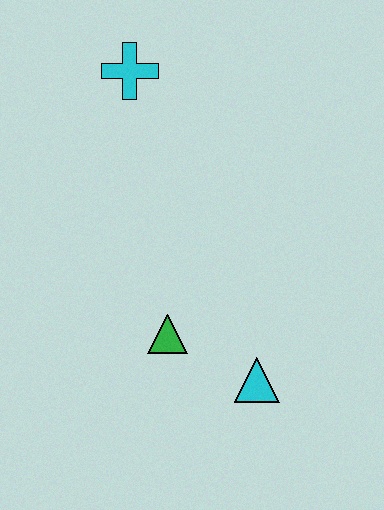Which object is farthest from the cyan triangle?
The cyan cross is farthest from the cyan triangle.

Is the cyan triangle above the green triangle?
No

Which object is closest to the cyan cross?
The green triangle is closest to the cyan cross.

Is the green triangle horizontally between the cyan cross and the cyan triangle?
Yes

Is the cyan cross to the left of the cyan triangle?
Yes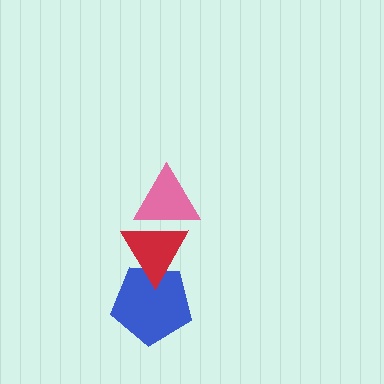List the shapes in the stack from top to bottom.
From top to bottom: the pink triangle, the red triangle, the blue pentagon.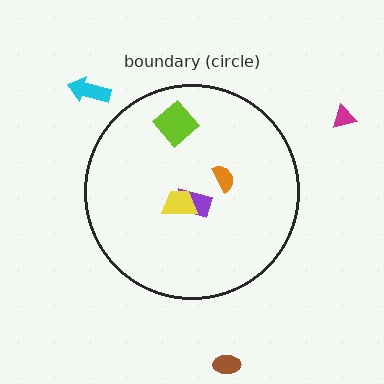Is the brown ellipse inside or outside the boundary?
Outside.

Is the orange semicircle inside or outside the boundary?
Inside.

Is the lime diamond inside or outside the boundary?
Inside.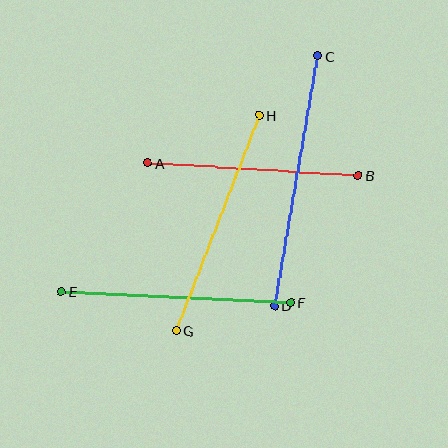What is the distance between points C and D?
The distance is approximately 254 pixels.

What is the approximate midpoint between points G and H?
The midpoint is at approximately (218, 223) pixels.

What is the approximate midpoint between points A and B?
The midpoint is at approximately (253, 169) pixels.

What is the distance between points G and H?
The distance is approximately 231 pixels.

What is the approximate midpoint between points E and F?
The midpoint is at approximately (176, 297) pixels.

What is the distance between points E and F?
The distance is approximately 230 pixels.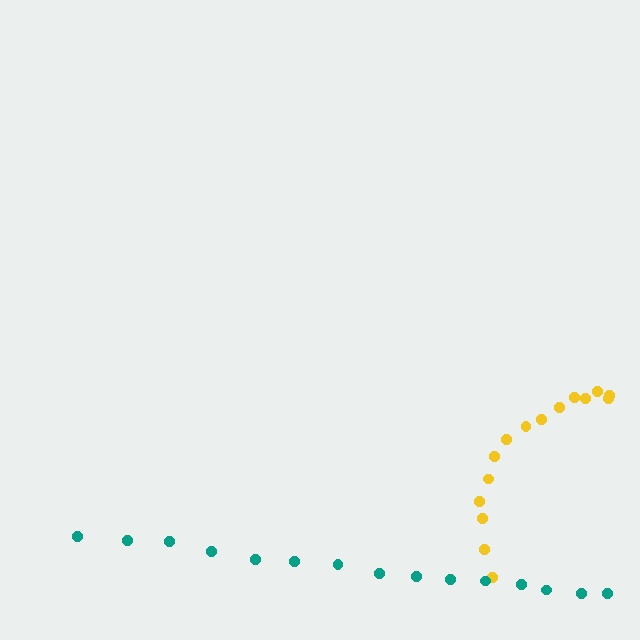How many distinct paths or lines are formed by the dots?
There are 2 distinct paths.